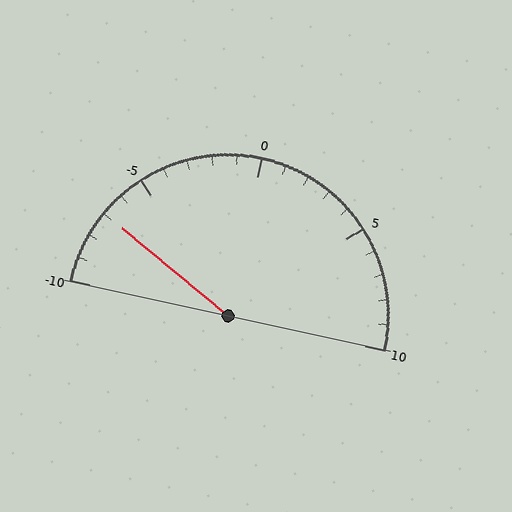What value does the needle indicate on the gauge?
The needle indicates approximately -7.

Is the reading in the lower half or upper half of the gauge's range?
The reading is in the lower half of the range (-10 to 10).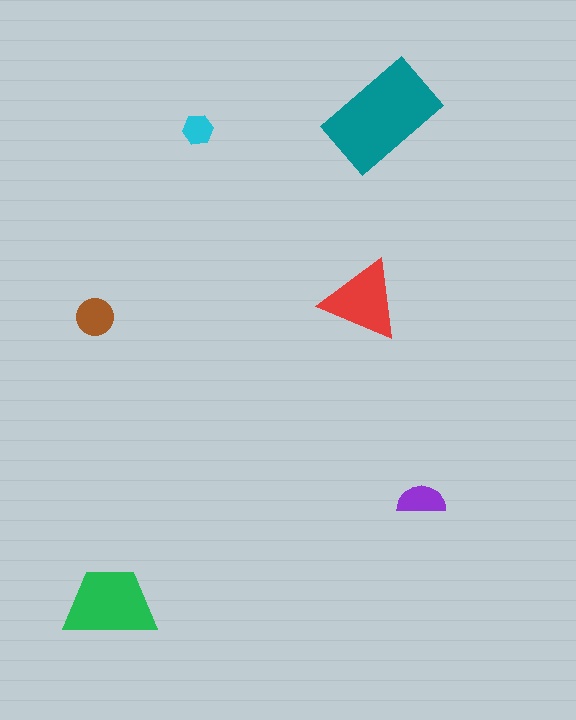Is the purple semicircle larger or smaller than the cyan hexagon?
Larger.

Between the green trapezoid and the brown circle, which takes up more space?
The green trapezoid.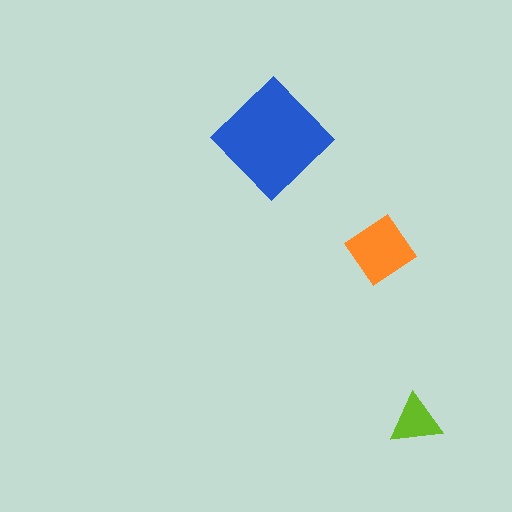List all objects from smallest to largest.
The lime triangle, the orange diamond, the blue diamond.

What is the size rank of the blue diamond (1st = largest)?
1st.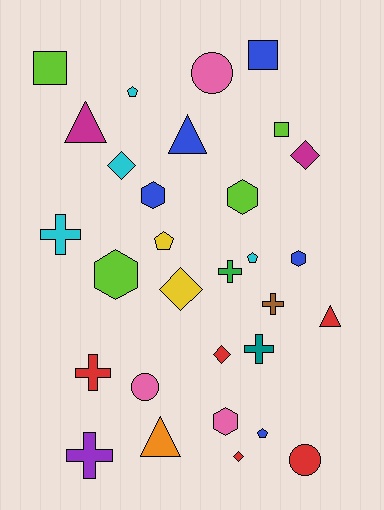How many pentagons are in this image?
There are 4 pentagons.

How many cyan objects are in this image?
There are 4 cyan objects.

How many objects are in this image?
There are 30 objects.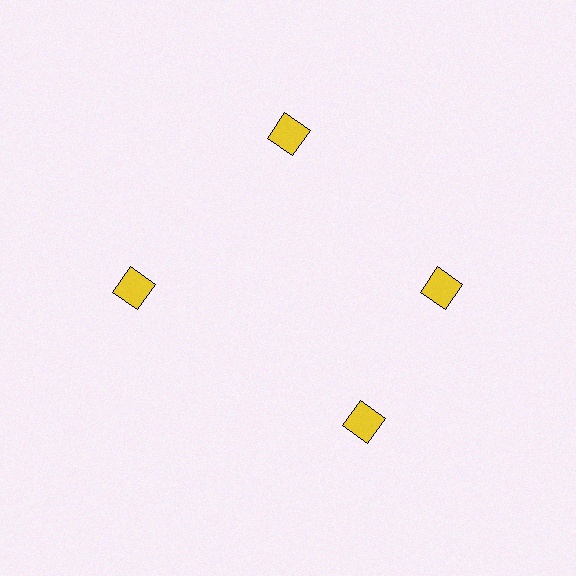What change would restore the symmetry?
The symmetry would be restored by rotating it back into even spacing with its neighbors so that all 4 squares sit at equal angles and equal distance from the center.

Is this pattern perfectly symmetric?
No. The 4 yellow squares are arranged in a ring, but one element near the 6 o'clock position is rotated out of alignment along the ring, breaking the 4-fold rotational symmetry.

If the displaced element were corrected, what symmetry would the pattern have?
It would have 4-fold rotational symmetry — the pattern would map onto itself every 90 degrees.